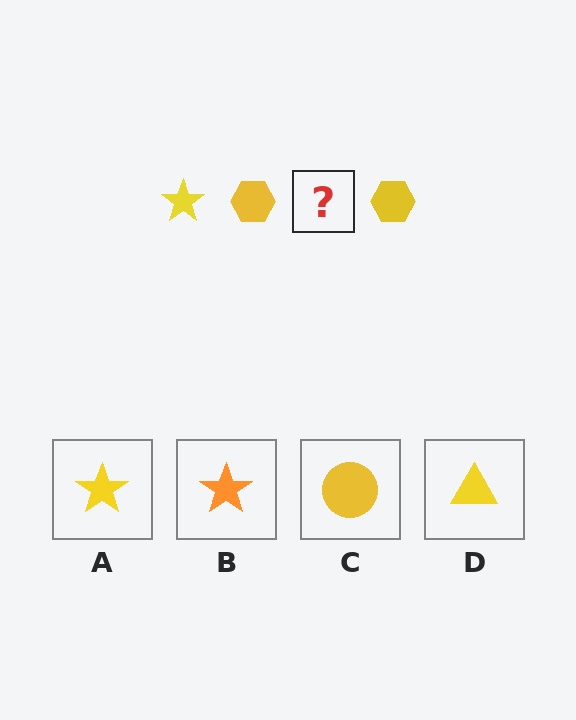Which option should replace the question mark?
Option A.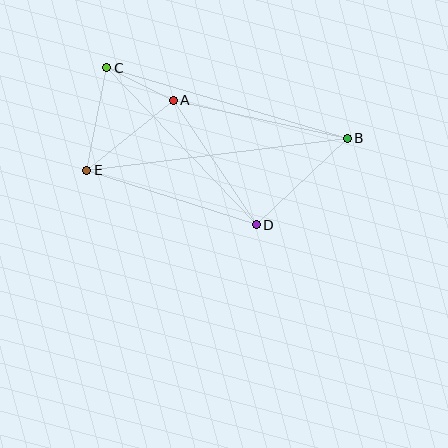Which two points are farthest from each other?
Points B and E are farthest from each other.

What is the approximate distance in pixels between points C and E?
The distance between C and E is approximately 104 pixels.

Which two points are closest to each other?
Points A and C are closest to each other.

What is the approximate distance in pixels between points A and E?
The distance between A and E is approximately 111 pixels.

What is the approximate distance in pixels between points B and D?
The distance between B and D is approximately 125 pixels.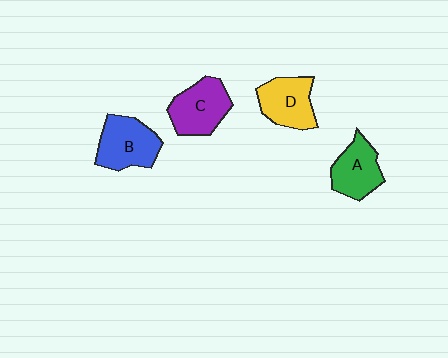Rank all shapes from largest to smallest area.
From largest to smallest: B (blue), C (purple), D (yellow), A (green).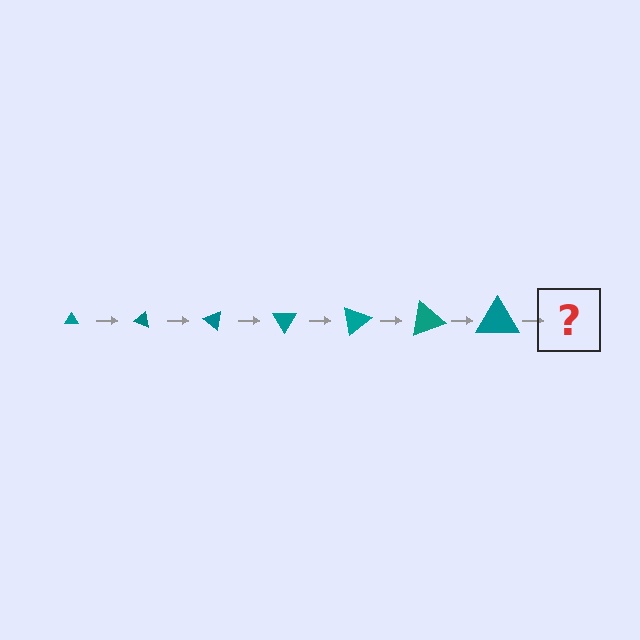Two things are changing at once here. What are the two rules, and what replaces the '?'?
The two rules are that the triangle grows larger each step and it rotates 20 degrees each step. The '?' should be a triangle, larger than the previous one and rotated 140 degrees from the start.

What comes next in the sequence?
The next element should be a triangle, larger than the previous one and rotated 140 degrees from the start.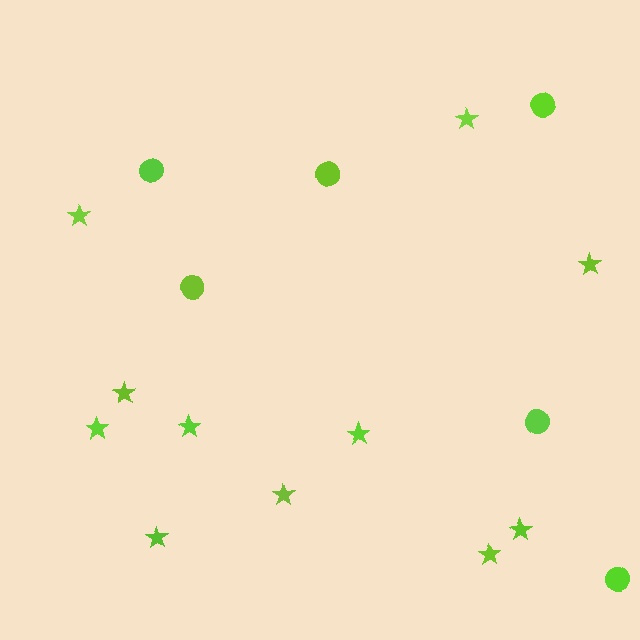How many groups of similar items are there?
There are 2 groups: one group of circles (6) and one group of stars (11).